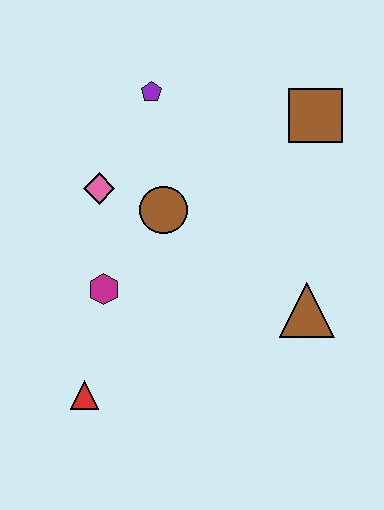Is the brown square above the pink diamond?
Yes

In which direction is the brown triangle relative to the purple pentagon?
The brown triangle is below the purple pentagon.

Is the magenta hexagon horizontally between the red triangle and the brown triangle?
Yes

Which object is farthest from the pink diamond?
The brown triangle is farthest from the pink diamond.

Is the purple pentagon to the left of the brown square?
Yes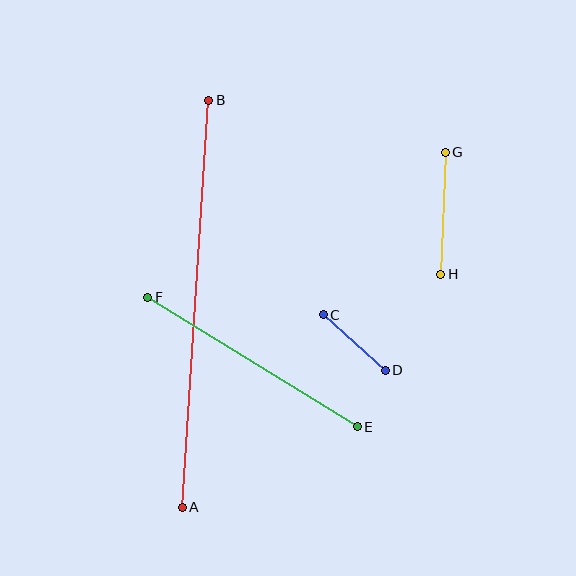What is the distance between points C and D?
The distance is approximately 84 pixels.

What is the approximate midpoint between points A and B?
The midpoint is at approximately (196, 304) pixels.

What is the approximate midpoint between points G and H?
The midpoint is at approximately (443, 213) pixels.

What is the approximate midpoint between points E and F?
The midpoint is at approximately (252, 362) pixels.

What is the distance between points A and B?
The distance is approximately 408 pixels.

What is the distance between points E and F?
The distance is approximately 246 pixels.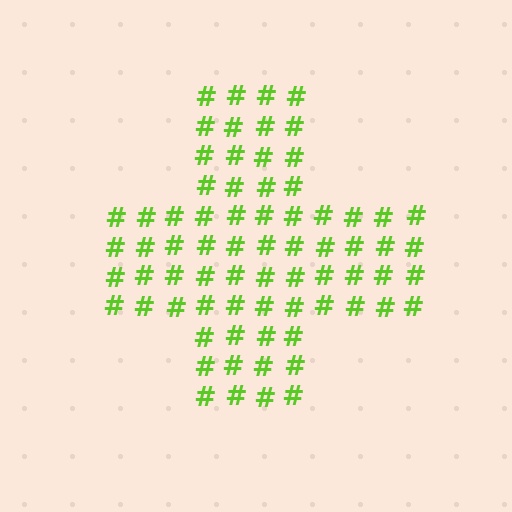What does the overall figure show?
The overall figure shows a cross.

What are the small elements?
The small elements are hash symbols.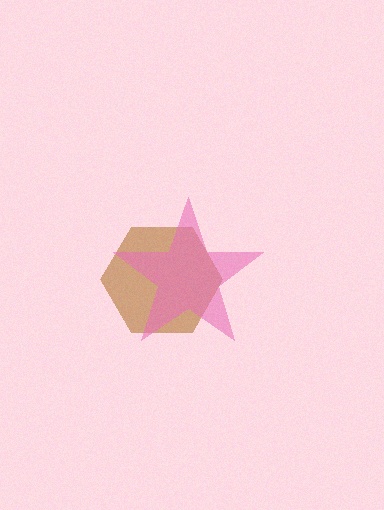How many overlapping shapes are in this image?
There are 2 overlapping shapes in the image.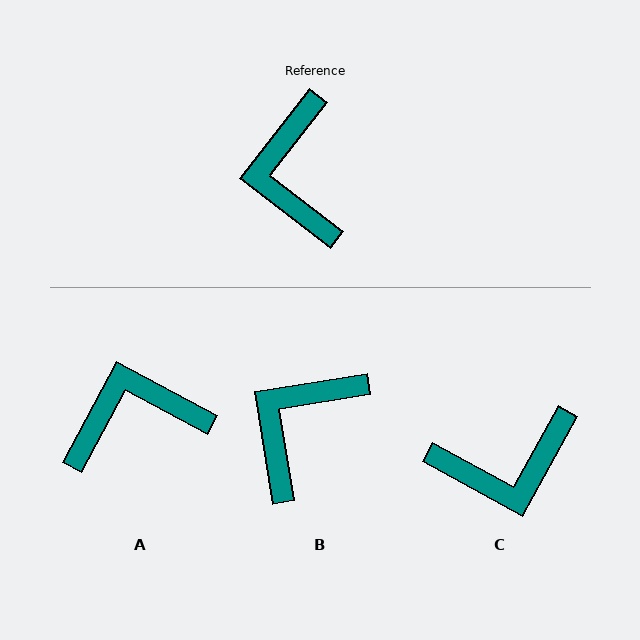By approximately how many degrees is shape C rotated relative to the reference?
Approximately 99 degrees counter-clockwise.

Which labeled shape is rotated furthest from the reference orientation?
C, about 99 degrees away.